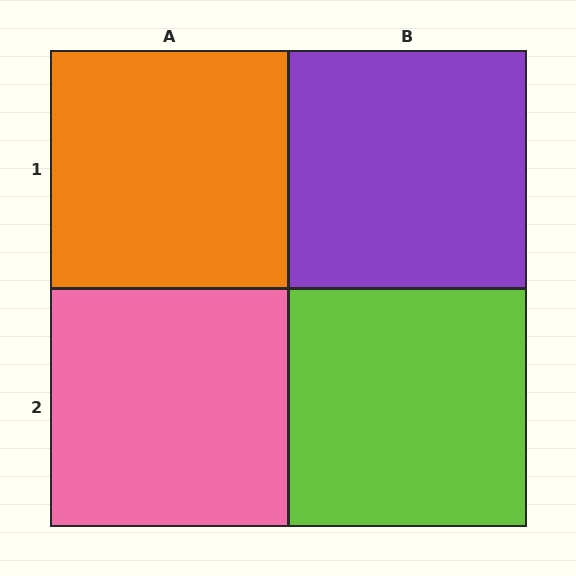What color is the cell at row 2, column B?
Lime.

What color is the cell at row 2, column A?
Pink.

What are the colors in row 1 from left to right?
Orange, purple.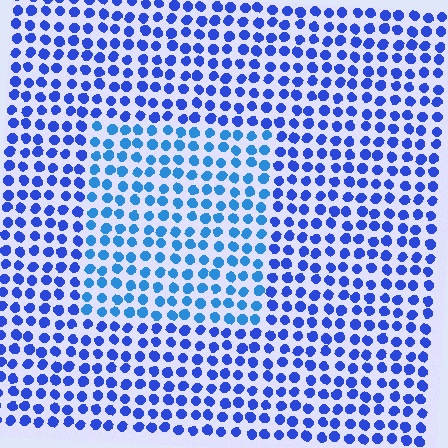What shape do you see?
I see a rectangle.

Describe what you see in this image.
The image is filled with small blue elements in a uniform arrangement. A rectangle-shaped region is visible where the elements are tinted to a slightly different hue, forming a subtle color boundary.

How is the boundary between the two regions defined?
The boundary is defined purely by a slight shift in hue (about 24 degrees). Spacing, size, and orientation are identical on both sides.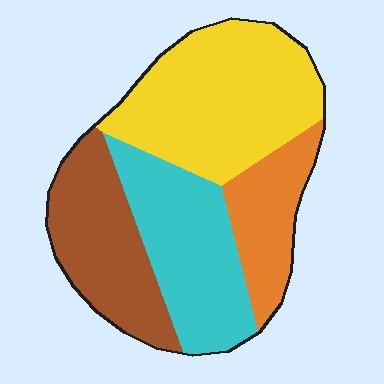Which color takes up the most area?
Yellow, at roughly 35%.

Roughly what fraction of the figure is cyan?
Cyan covers about 25% of the figure.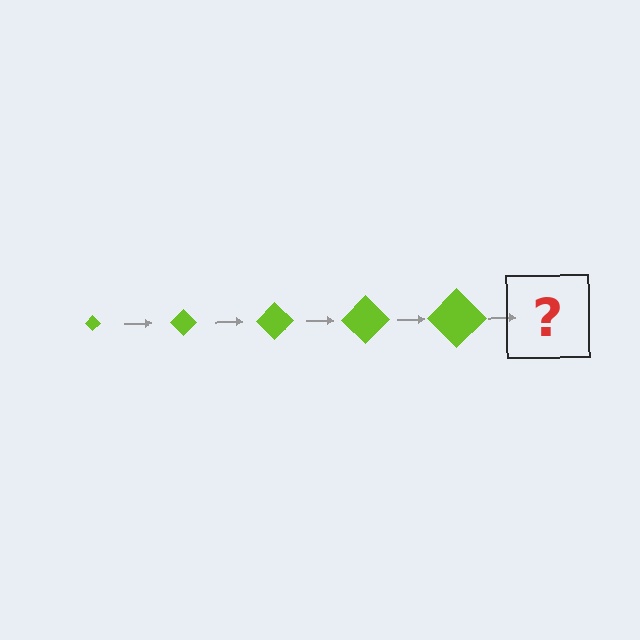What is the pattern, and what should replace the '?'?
The pattern is that the diamond gets progressively larger each step. The '?' should be a lime diamond, larger than the previous one.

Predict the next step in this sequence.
The next step is a lime diamond, larger than the previous one.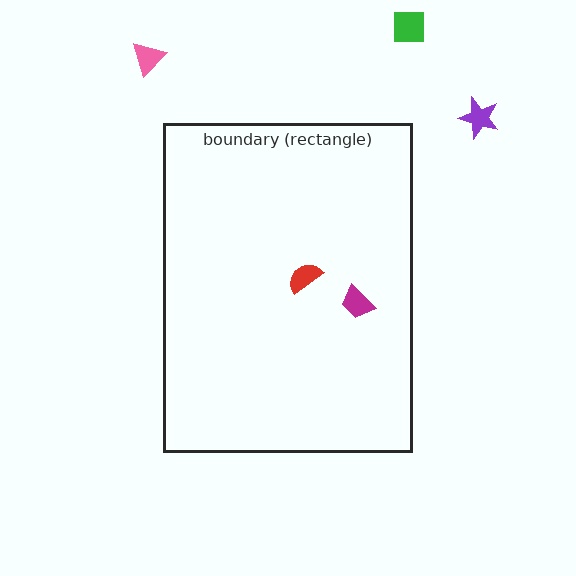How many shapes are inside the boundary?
2 inside, 3 outside.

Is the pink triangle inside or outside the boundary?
Outside.